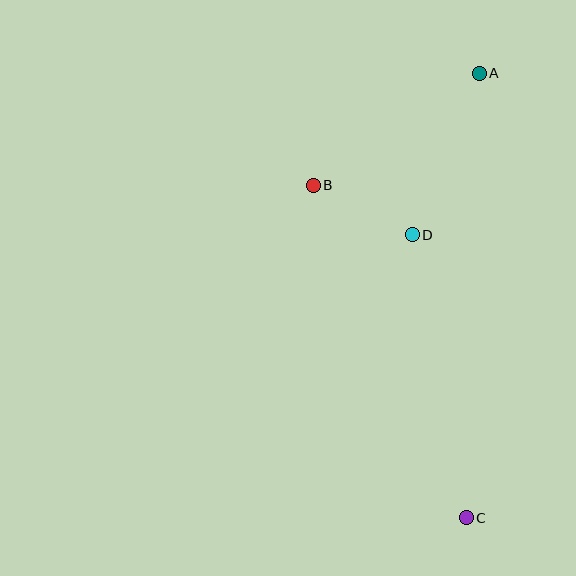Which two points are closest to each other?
Points B and D are closest to each other.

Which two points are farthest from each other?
Points A and C are farthest from each other.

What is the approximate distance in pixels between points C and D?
The distance between C and D is approximately 288 pixels.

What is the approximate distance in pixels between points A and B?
The distance between A and B is approximately 200 pixels.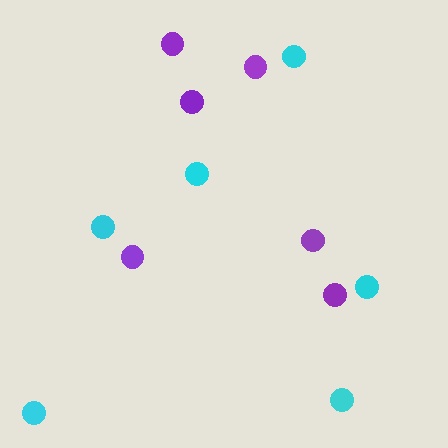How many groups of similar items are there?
There are 2 groups: one group of cyan circles (6) and one group of purple circles (6).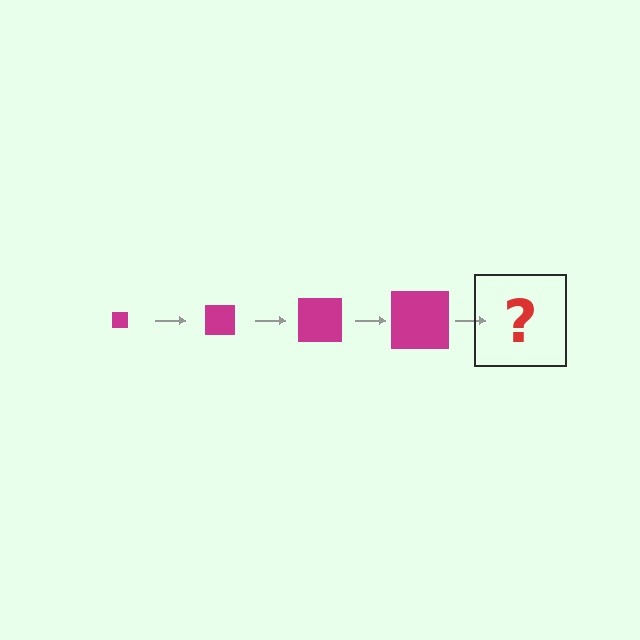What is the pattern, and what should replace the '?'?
The pattern is that the square gets progressively larger each step. The '?' should be a magenta square, larger than the previous one.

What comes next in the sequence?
The next element should be a magenta square, larger than the previous one.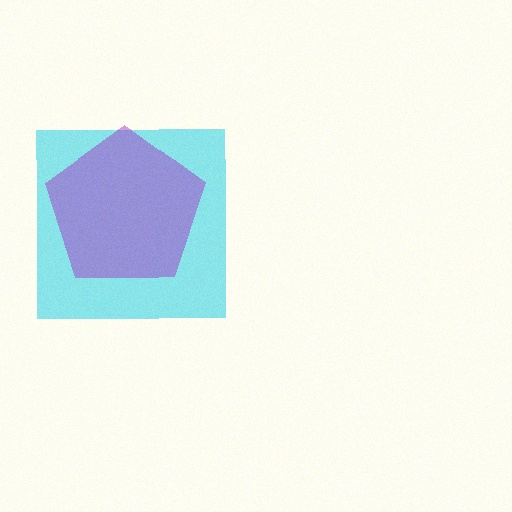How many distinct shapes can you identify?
There are 2 distinct shapes: a cyan square, a purple pentagon.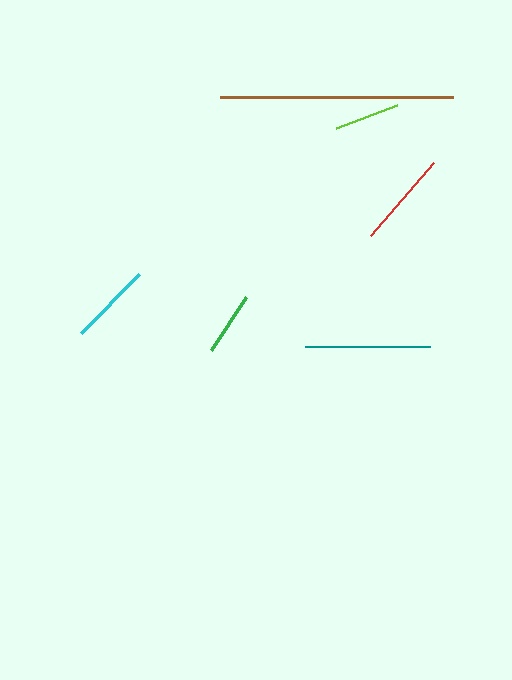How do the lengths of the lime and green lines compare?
The lime and green lines are approximately the same length.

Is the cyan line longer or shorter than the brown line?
The brown line is longer than the cyan line.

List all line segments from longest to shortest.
From longest to shortest: brown, teal, red, cyan, lime, green.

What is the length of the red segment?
The red segment is approximately 97 pixels long.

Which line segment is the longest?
The brown line is the longest at approximately 234 pixels.